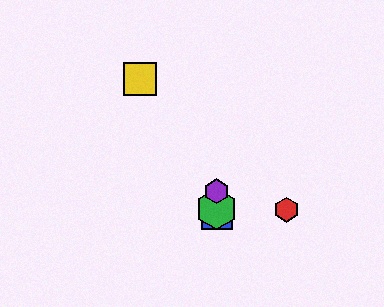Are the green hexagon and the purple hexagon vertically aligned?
Yes, both are at x≈217.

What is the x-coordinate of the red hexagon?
The red hexagon is at x≈286.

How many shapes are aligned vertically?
3 shapes (the blue square, the green hexagon, the purple hexagon) are aligned vertically.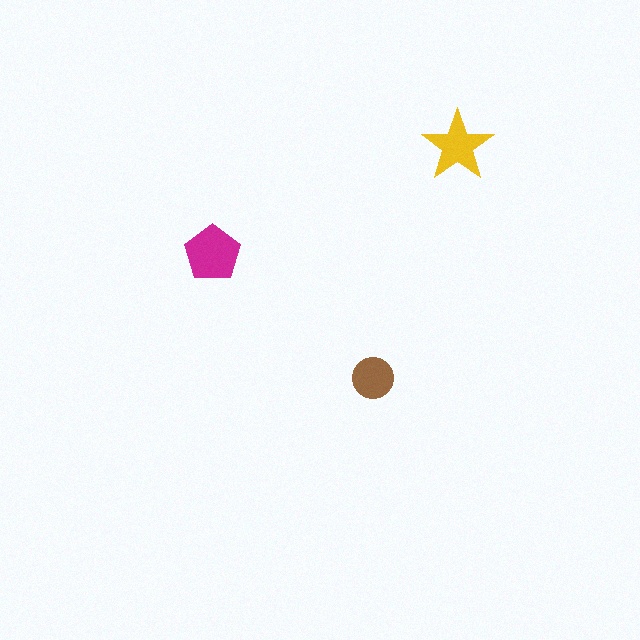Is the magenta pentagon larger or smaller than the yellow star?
Larger.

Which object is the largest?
The magenta pentagon.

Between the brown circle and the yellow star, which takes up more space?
The yellow star.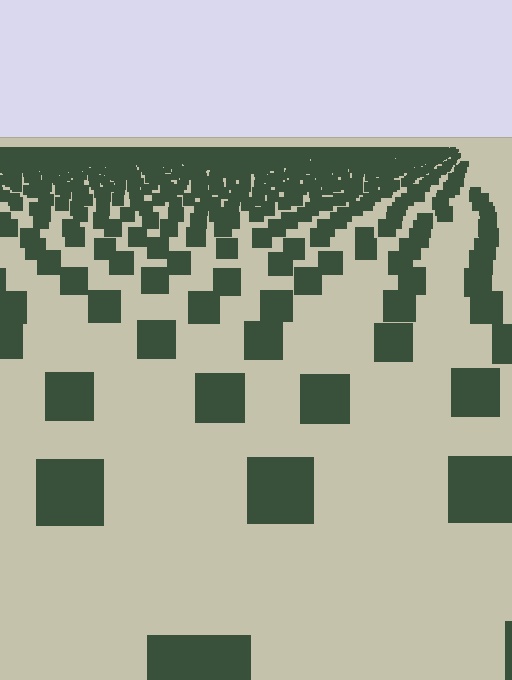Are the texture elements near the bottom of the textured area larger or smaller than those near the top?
Larger. Near the bottom, elements are closer to the viewer and appear at a bigger on-screen size.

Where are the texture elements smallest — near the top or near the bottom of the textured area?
Near the top.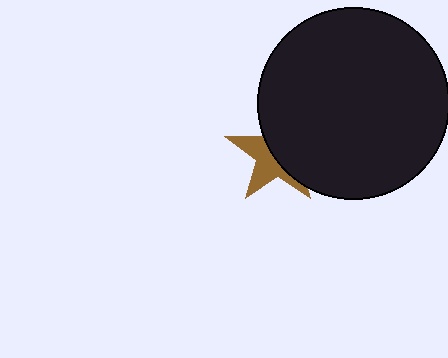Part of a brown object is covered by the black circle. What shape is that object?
It is a star.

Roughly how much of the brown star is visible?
A small part of it is visible (roughly 44%).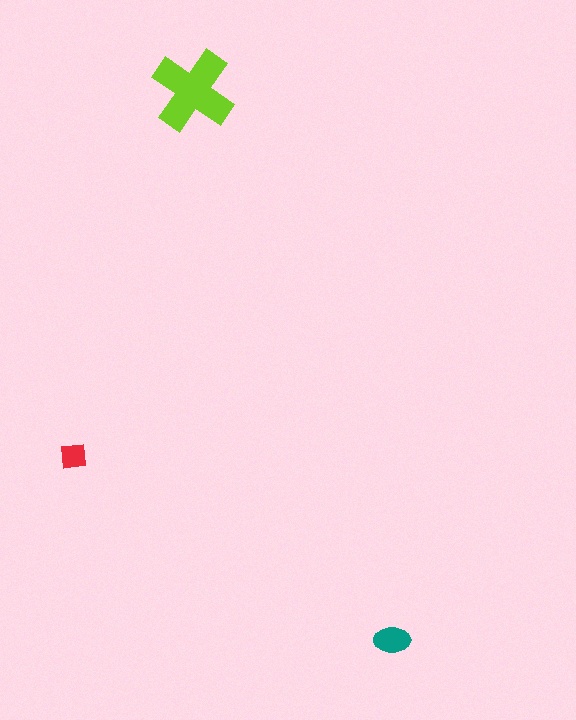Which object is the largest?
The lime cross.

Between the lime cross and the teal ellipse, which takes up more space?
The lime cross.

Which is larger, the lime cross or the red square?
The lime cross.